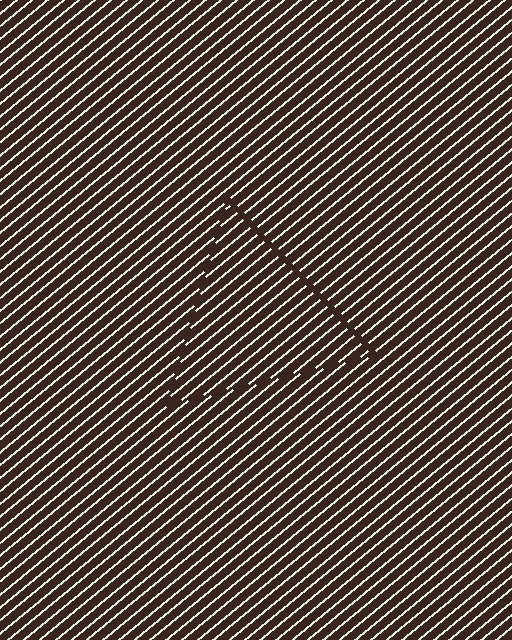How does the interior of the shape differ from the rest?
The interior of the shape contains the same grating, shifted by half a period — the contour is defined by the phase discontinuity where line-ends from the inner and outer gratings abut.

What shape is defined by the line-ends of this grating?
An illusory triangle. The interior of the shape contains the same grating, shifted by half a period — the contour is defined by the phase discontinuity where line-ends from the inner and outer gratings abut.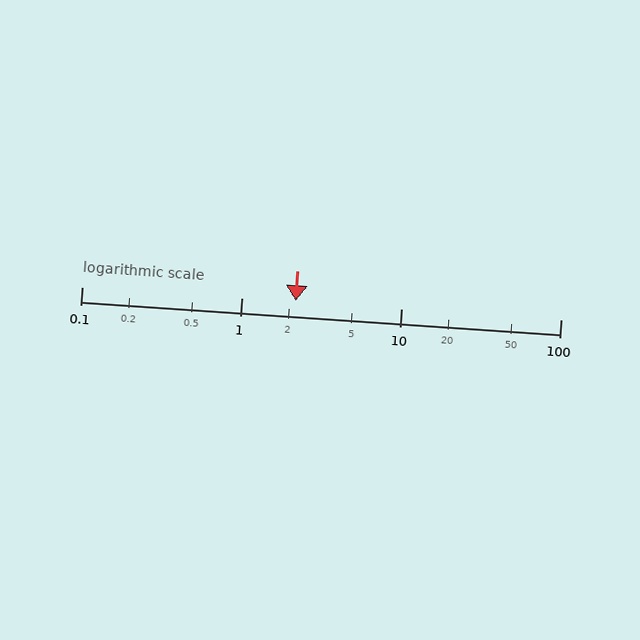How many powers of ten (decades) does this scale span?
The scale spans 3 decades, from 0.1 to 100.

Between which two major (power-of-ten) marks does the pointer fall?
The pointer is between 1 and 10.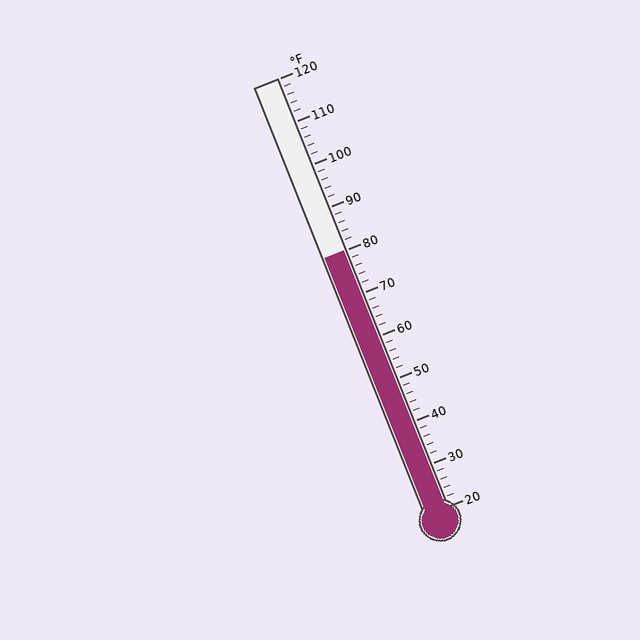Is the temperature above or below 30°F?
The temperature is above 30°F.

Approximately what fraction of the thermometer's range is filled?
The thermometer is filled to approximately 60% of its range.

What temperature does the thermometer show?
The thermometer shows approximately 80°F.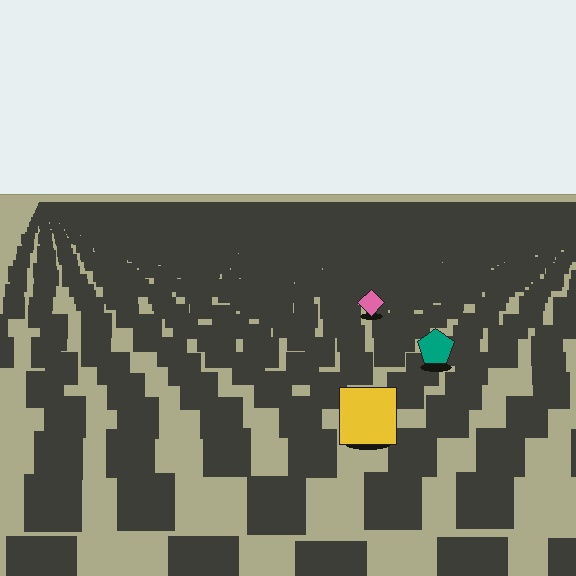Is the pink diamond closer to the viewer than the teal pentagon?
No. The teal pentagon is closer — you can tell from the texture gradient: the ground texture is coarser near it.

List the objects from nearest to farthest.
From nearest to farthest: the yellow square, the teal pentagon, the pink diamond.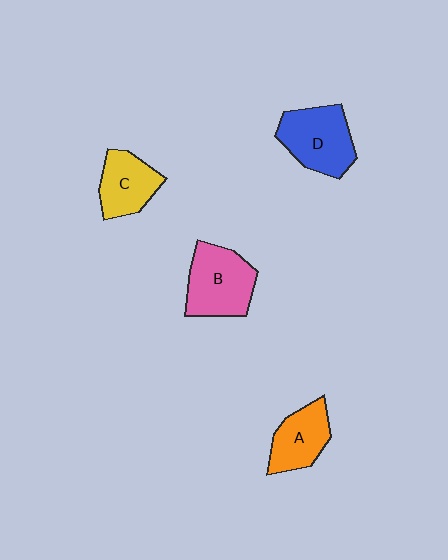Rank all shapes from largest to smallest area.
From largest to smallest: B (pink), D (blue), C (yellow), A (orange).